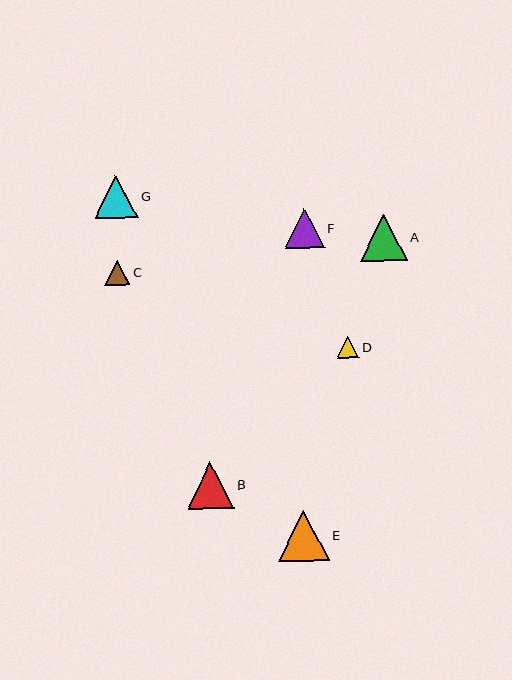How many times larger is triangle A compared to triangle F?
Triangle A is approximately 1.2 times the size of triangle F.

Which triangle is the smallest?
Triangle D is the smallest with a size of approximately 22 pixels.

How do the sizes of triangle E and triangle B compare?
Triangle E and triangle B are approximately the same size.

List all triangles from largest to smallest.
From largest to smallest: E, A, B, G, F, C, D.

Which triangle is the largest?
Triangle E is the largest with a size of approximately 51 pixels.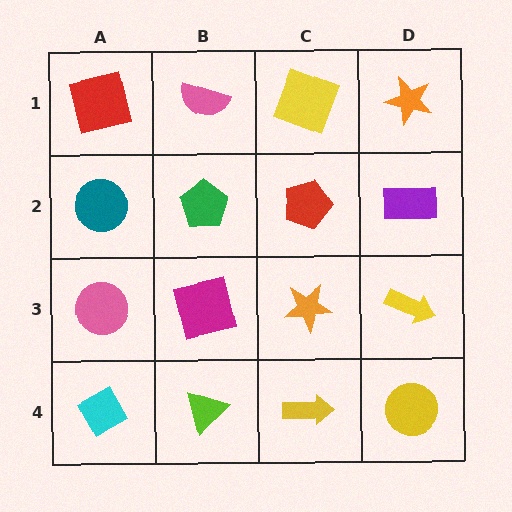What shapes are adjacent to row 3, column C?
A red pentagon (row 2, column C), a yellow arrow (row 4, column C), a magenta square (row 3, column B), a yellow arrow (row 3, column D).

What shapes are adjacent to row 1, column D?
A purple rectangle (row 2, column D), a yellow square (row 1, column C).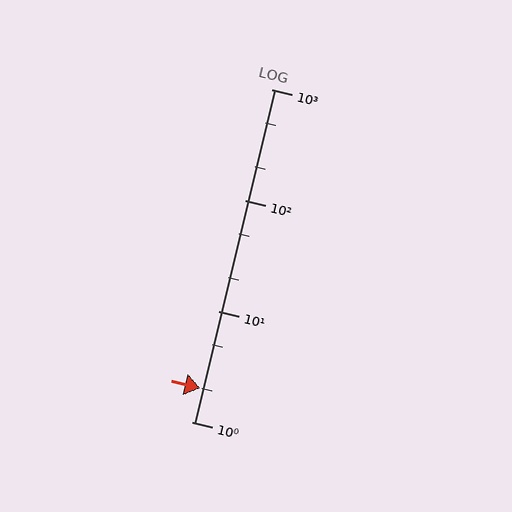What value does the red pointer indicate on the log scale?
The pointer indicates approximately 2.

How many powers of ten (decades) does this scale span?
The scale spans 3 decades, from 1 to 1000.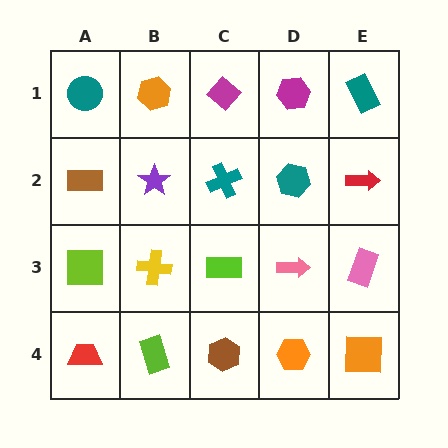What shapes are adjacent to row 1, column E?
A red arrow (row 2, column E), a magenta hexagon (row 1, column D).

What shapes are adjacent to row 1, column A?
A brown rectangle (row 2, column A), an orange hexagon (row 1, column B).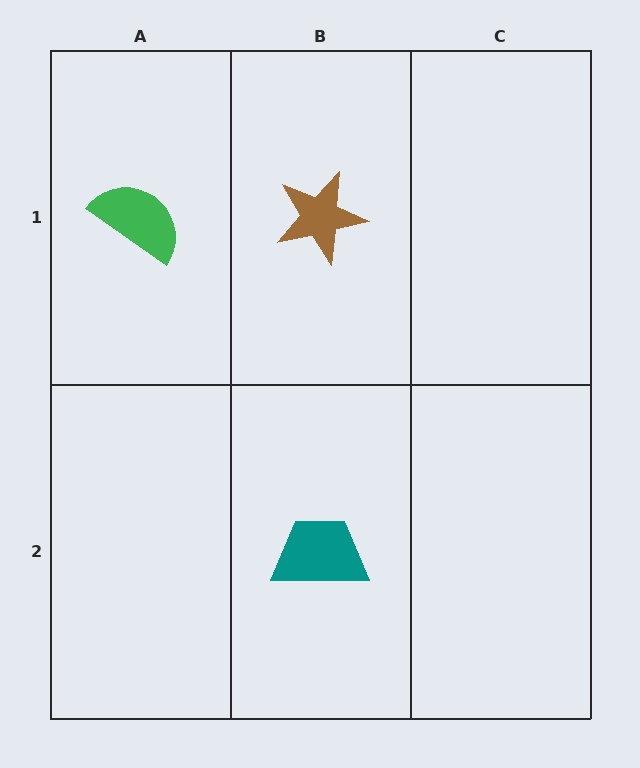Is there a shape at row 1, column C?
No, that cell is empty.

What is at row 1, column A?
A green semicircle.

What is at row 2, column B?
A teal trapezoid.